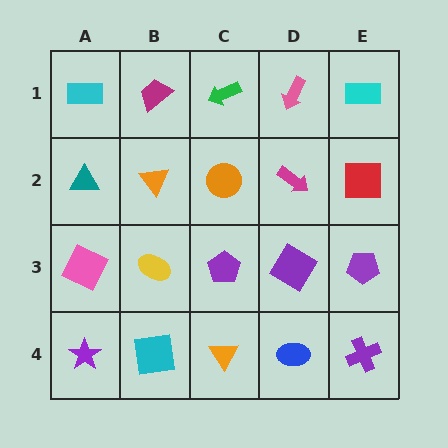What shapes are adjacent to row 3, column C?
An orange circle (row 2, column C), an orange triangle (row 4, column C), a yellow ellipse (row 3, column B), a purple diamond (row 3, column D).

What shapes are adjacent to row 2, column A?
A cyan rectangle (row 1, column A), a pink square (row 3, column A), an orange triangle (row 2, column B).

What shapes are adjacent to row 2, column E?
A cyan rectangle (row 1, column E), a purple pentagon (row 3, column E), a magenta arrow (row 2, column D).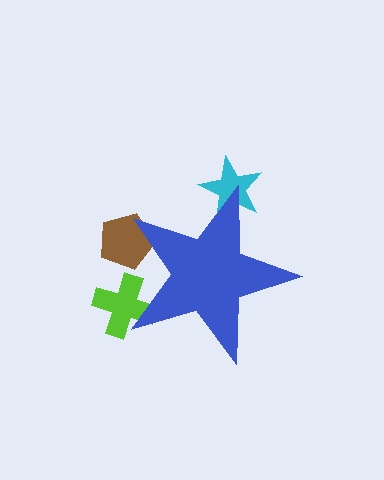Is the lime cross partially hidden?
Yes, the lime cross is partially hidden behind the blue star.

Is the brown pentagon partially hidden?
Yes, the brown pentagon is partially hidden behind the blue star.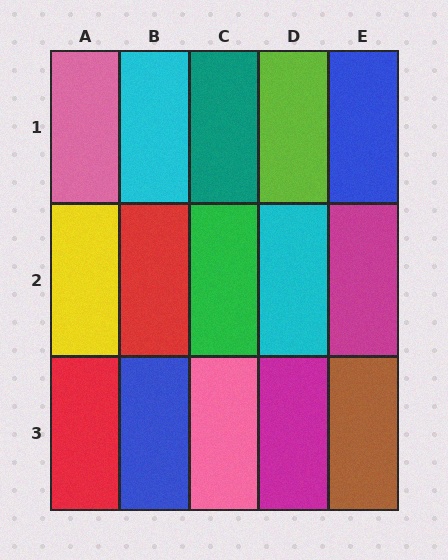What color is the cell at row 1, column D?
Lime.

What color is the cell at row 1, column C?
Teal.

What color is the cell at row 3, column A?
Red.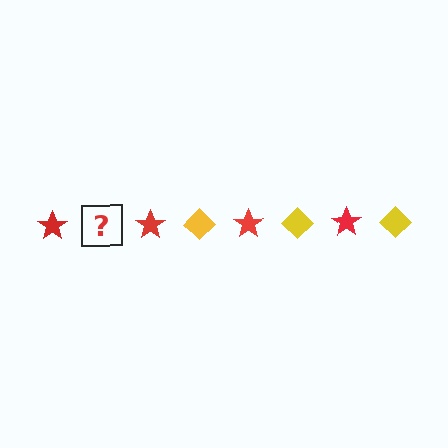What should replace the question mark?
The question mark should be replaced with a yellow diamond.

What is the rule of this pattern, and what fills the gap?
The rule is that the pattern alternates between red star and yellow diamond. The gap should be filled with a yellow diamond.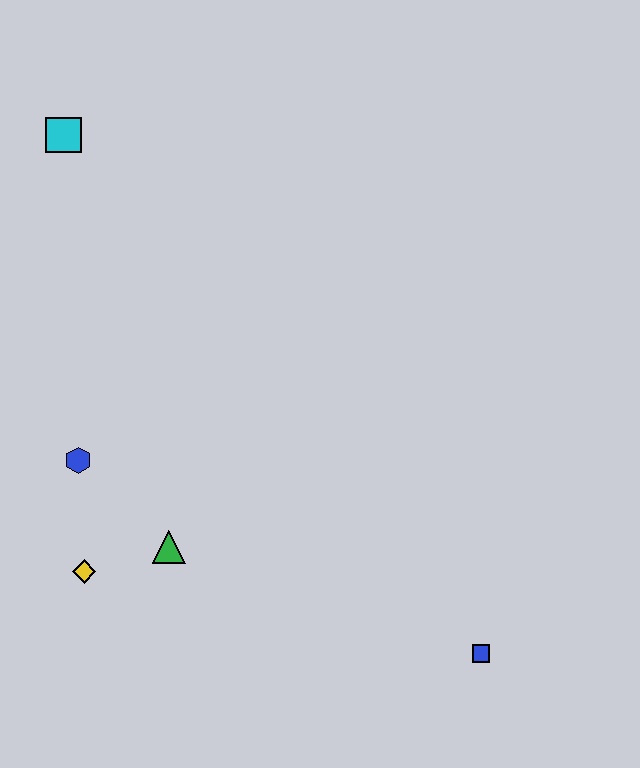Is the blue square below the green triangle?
Yes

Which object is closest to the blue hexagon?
The yellow diamond is closest to the blue hexagon.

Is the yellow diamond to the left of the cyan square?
No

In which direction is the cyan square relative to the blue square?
The cyan square is above the blue square.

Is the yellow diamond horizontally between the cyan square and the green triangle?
Yes